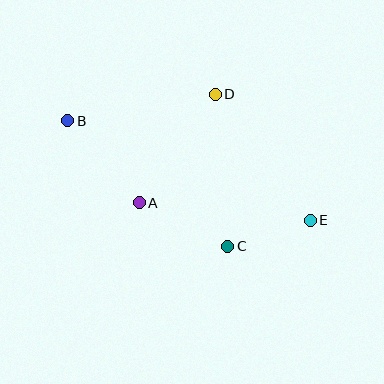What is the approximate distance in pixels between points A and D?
The distance between A and D is approximately 133 pixels.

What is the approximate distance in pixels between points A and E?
The distance between A and E is approximately 172 pixels.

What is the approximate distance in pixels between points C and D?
The distance between C and D is approximately 153 pixels.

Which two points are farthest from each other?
Points B and E are farthest from each other.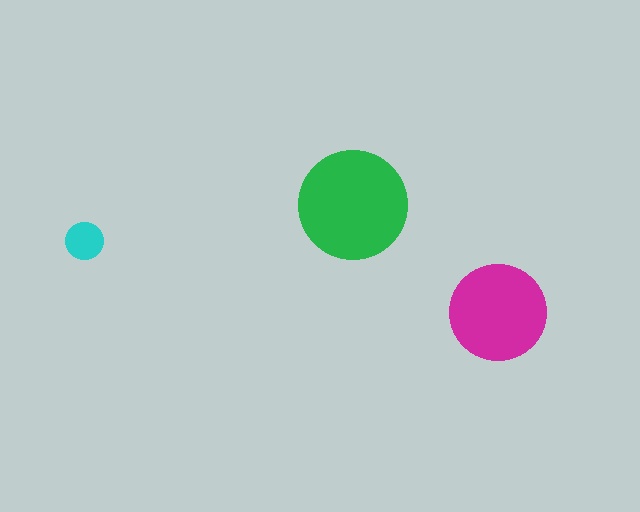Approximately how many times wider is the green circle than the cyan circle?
About 3 times wider.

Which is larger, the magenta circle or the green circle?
The green one.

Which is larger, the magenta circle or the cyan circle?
The magenta one.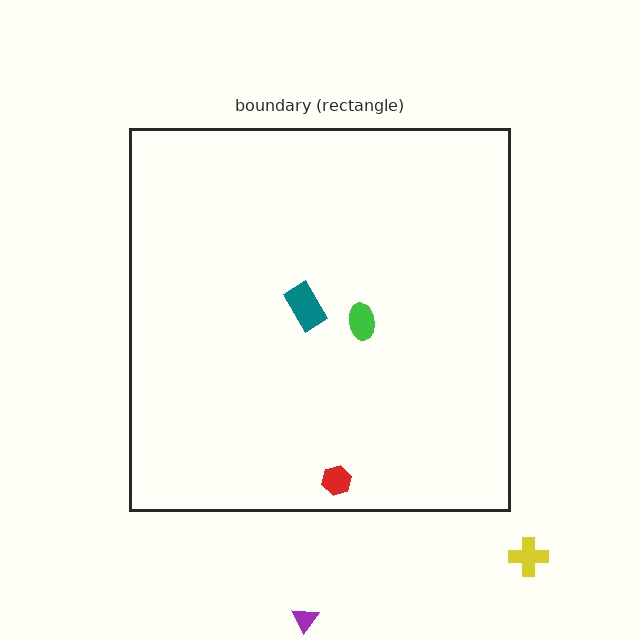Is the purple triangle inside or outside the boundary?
Outside.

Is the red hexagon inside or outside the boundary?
Inside.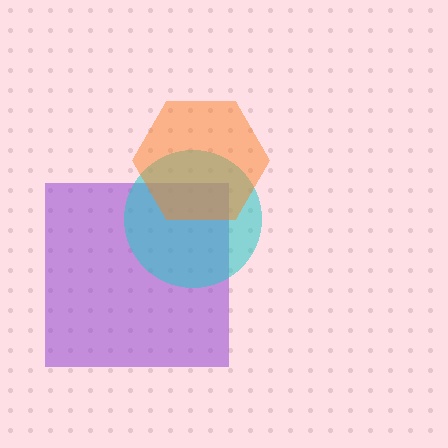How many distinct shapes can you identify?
There are 3 distinct shapes: a purple square, a cyan circle, an orange hexagon.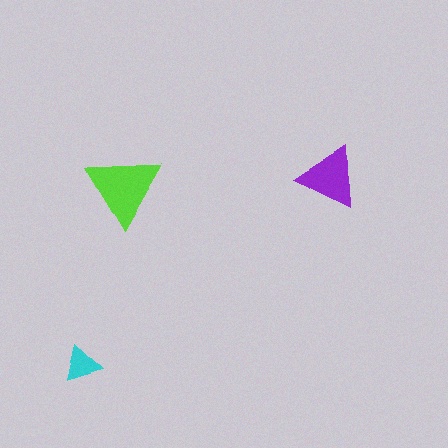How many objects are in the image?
There are 3 objects in the image.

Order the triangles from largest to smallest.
the lime one, the purple one, the cyan one.